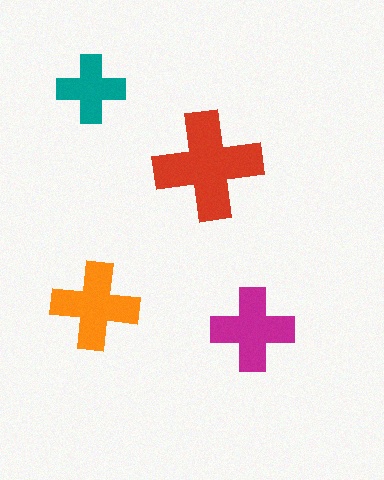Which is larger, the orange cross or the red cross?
The red one.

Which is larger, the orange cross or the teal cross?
The orange one.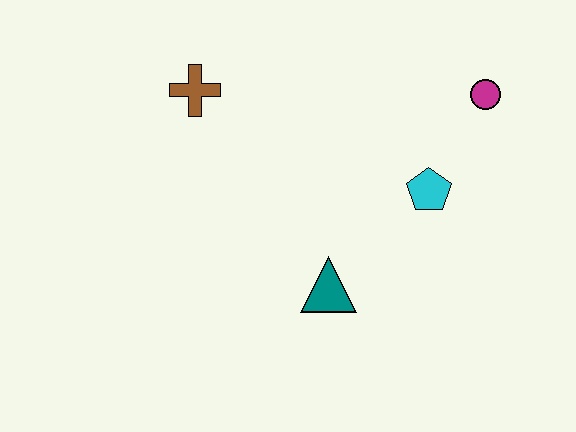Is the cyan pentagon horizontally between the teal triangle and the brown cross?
No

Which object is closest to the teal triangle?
The cyan pentagon is closest to the teal triangle.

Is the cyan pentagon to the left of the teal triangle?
No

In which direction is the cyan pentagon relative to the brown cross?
The cyan pentagon is to the right of the brown cross.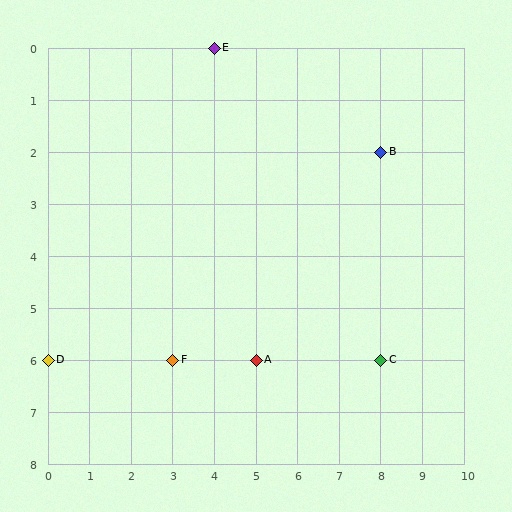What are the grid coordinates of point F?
Point F is at grid coordinates (3, 6).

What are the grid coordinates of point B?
Point B is at grid coordinates (8, 2).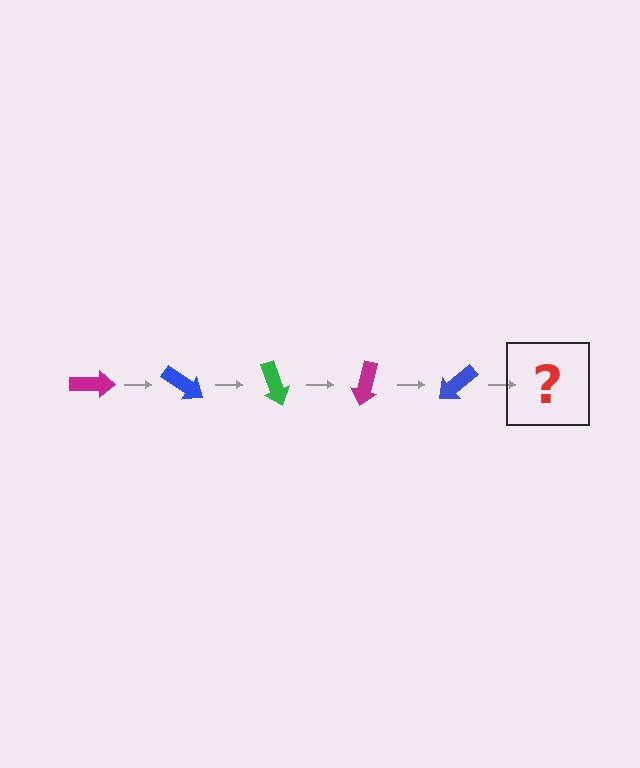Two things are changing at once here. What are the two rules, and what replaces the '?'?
The two rules are that it rotates 35 degrees each step and the color cycles through magenta, blue, and green. The '?' should be a green arrow, rotated 175 degrees from the start.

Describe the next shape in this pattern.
It should be a green arrow, rotated 175 degrees from the start.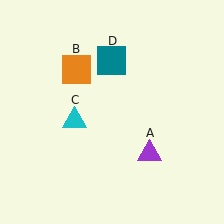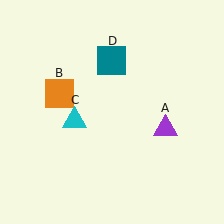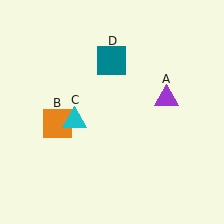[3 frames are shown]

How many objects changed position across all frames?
2 objects changed position: purple triangle (object A), orange square (object B).